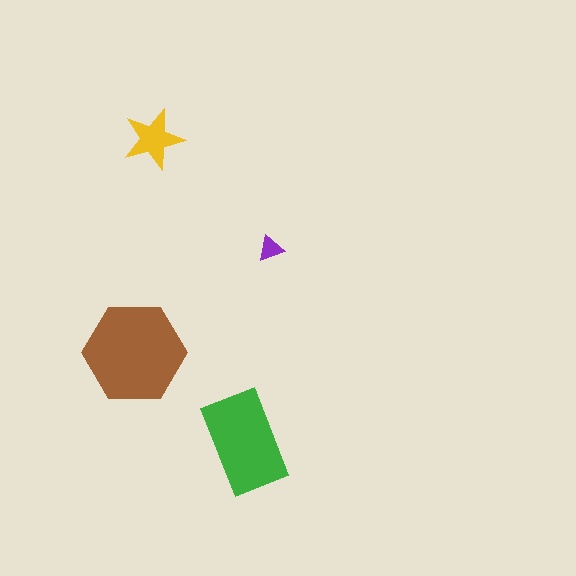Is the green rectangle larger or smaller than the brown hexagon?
Smaller.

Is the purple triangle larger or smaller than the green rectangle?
Smaller.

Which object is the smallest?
The purple triangle.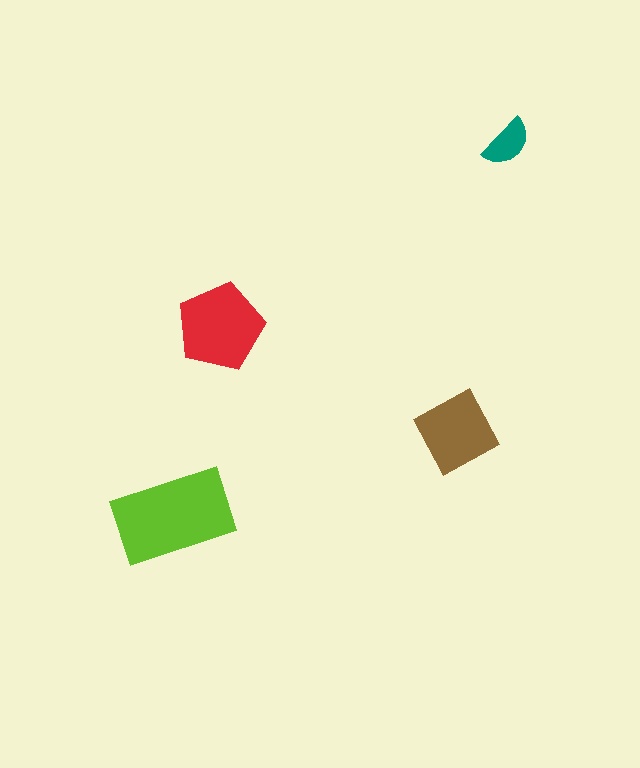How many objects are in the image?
There are 4 objects in the image.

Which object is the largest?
The lime rectangle.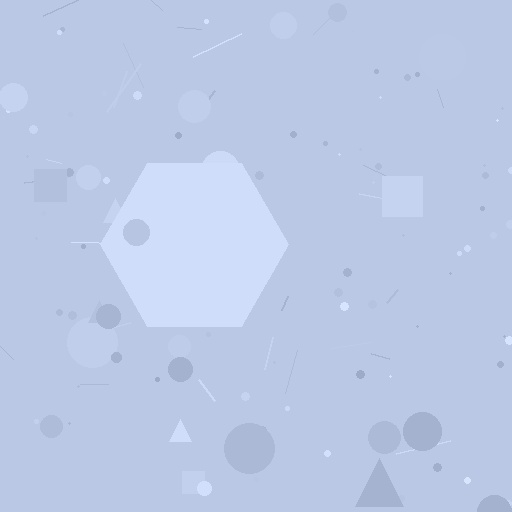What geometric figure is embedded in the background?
A hexagon is embedded in the background.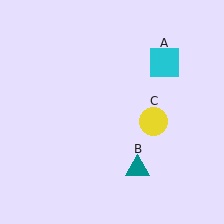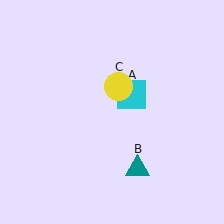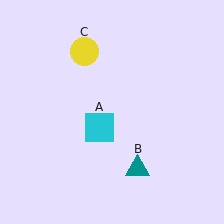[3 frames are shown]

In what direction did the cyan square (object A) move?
The cyan square (object A) moved down and to the left.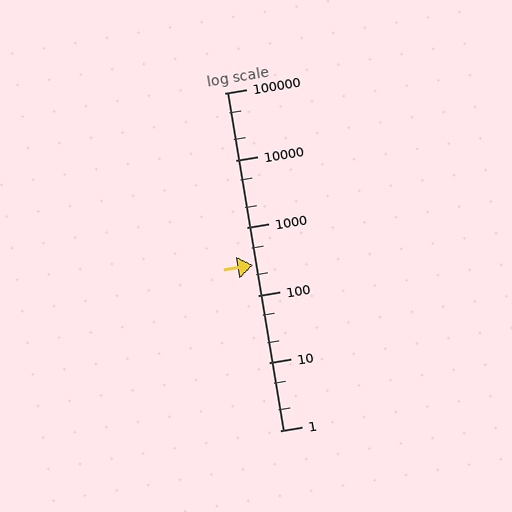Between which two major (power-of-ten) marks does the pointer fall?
The pointer is between 100 and 1000.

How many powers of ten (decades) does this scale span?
The scale spans 5 decades, from 1 to 100000.